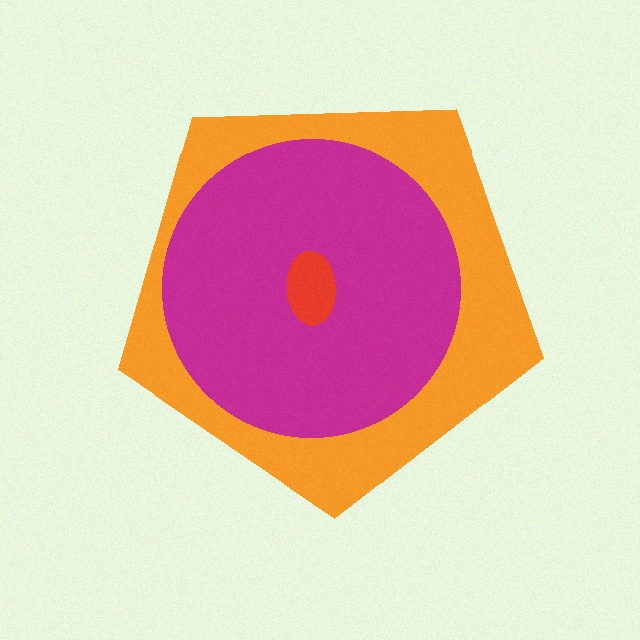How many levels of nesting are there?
3.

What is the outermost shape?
The orange pentagon.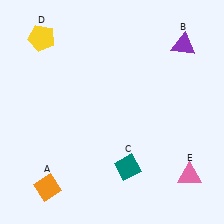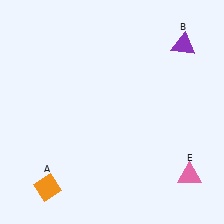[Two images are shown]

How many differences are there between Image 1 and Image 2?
There are 2 differences between the two images.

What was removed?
The yellow pentagon (D), the teal diamond (C) were removed in Image 2.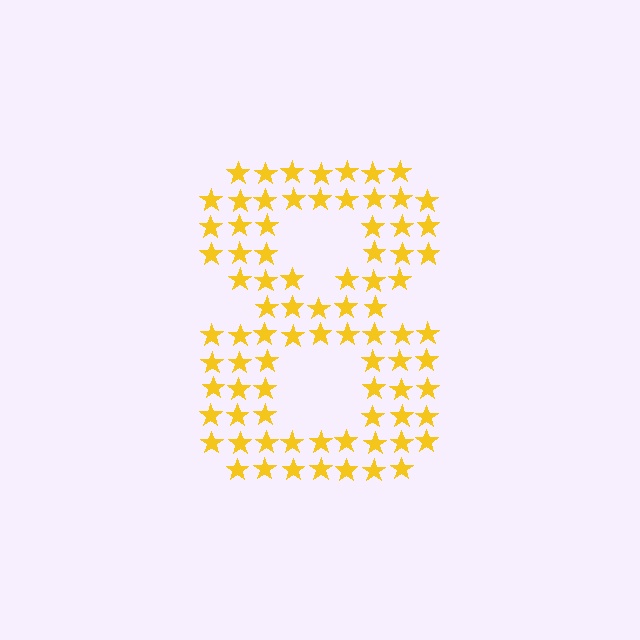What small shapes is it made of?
It is made of small stars.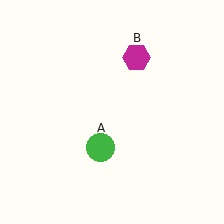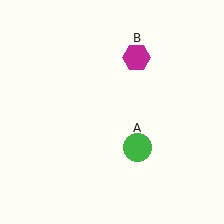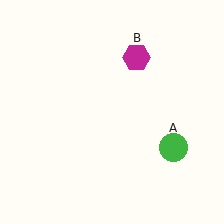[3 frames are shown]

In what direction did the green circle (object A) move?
The green circle (object A) moved right.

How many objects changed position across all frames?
1 object changed position: green circle (object A).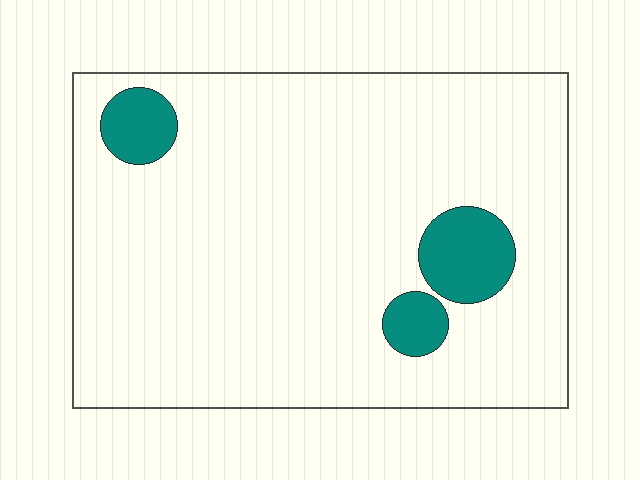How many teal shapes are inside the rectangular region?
3.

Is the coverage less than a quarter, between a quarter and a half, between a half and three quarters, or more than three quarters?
Less than a quarter.